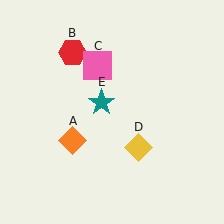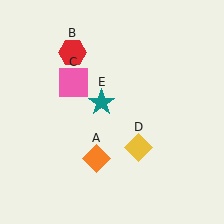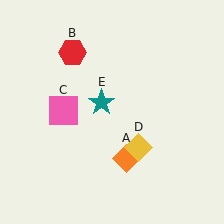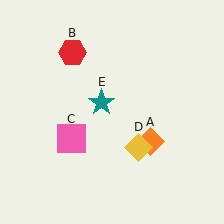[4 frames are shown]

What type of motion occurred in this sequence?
The orange diamond (object A), pink square (object C) rotated counterclockwise around the center of the scene.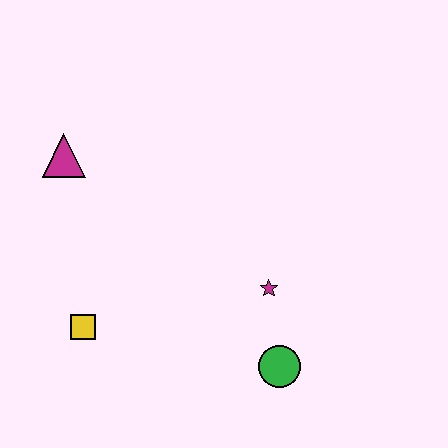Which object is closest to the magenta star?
The green circle is closest to the magenta star.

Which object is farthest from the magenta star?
The magenta triangle is farthest from the magenta star.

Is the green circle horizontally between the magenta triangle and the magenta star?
No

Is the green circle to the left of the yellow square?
No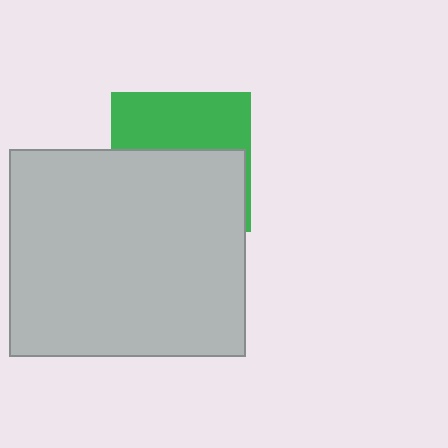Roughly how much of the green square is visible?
A small part of it is visible (roughly 44%).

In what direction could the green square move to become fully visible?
The green square could move up. That would shift it out from behind the light gray rectangle entirely.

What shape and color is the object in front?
The object in front is a light gray rectangle.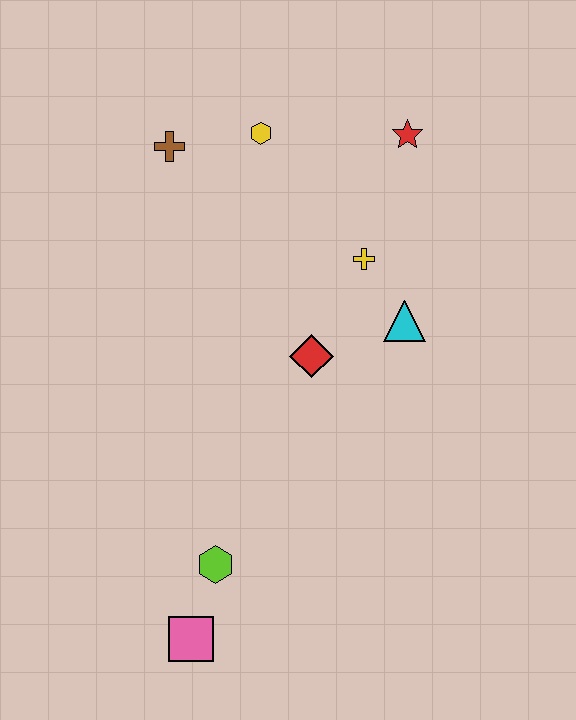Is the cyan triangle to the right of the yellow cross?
Yes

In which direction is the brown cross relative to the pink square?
The brown cross is above the pink square.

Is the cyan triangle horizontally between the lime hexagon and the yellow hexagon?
No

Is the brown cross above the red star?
No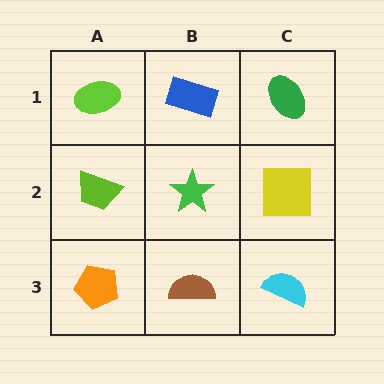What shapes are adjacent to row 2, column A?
A lime ellipse (row 1, column A), an orange pentagon (row 3, column A), a green star (row 2, column B).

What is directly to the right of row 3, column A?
A brown semicircle.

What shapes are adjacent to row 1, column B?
A green star (row 2, column B), a lime ellipse (row 1, column A), a green ellipse (row 1, column C).